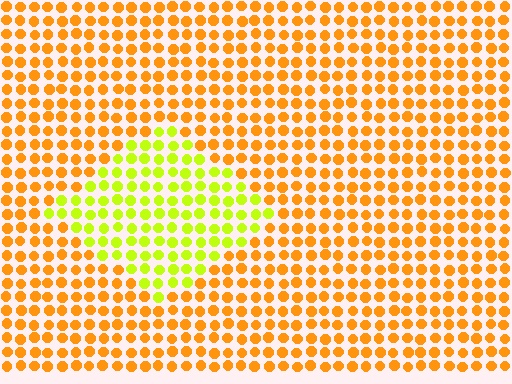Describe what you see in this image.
The image is filled with small orange elements in a uniform arrangement. A diamond-shaped region is visible where the elements are tinted to a slightly different hue, forming a subtle color boundary.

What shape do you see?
I see a diamond.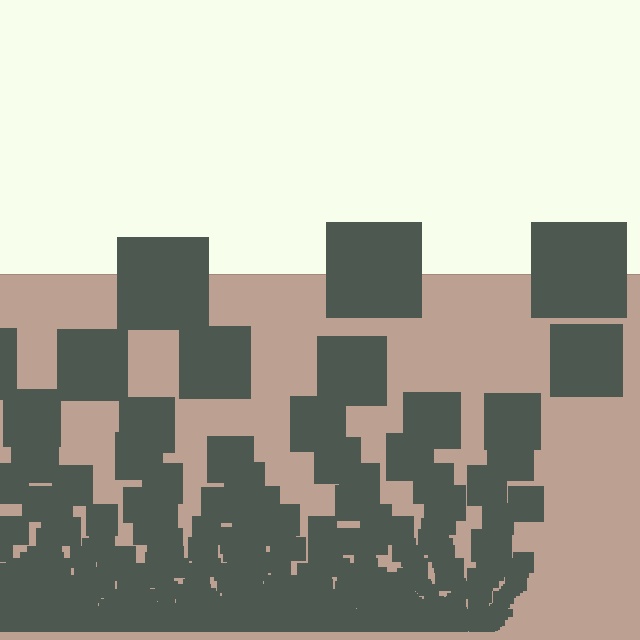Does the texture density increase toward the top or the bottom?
Density increases toward the bottom.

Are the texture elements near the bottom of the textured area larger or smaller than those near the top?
Smaller. The gradient is inverted — elements near the bottom are smaller and denser.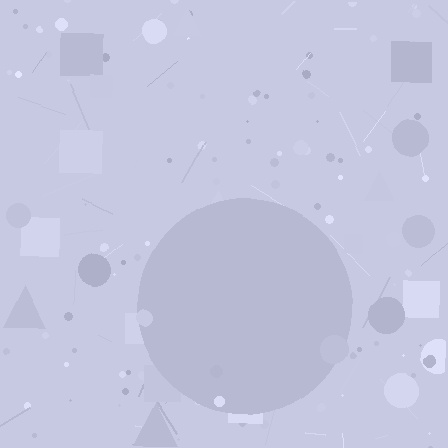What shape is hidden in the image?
A circle is hidden in the image.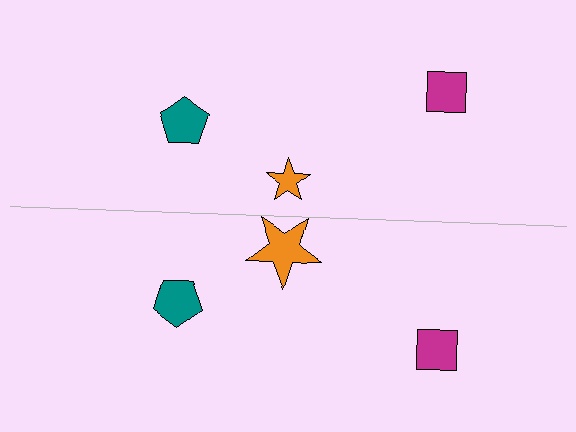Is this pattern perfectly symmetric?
No, the pattern is not perfectly symmetric. The orange star on the bottom side has a different size than its mirror counterpart.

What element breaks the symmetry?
The orange star on the bottom side has a different size than its mirror counterpart.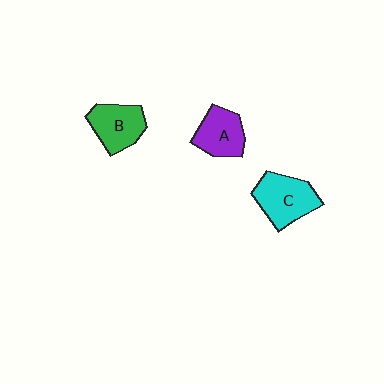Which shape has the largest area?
Shape C (cyan).